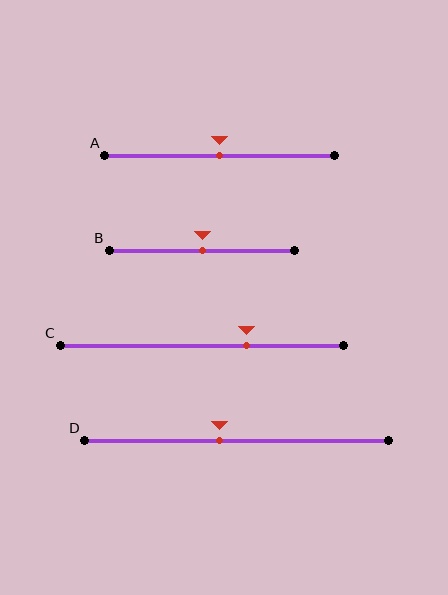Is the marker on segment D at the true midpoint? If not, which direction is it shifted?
No, the marker on segment D is shifted to the left by about 6% of the segment length.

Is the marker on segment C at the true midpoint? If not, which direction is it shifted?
No, the marker on segment C is shifted to the right by about 16% of the segment length.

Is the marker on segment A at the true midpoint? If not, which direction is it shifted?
Yes, the marker on segment A is at the true midpoint.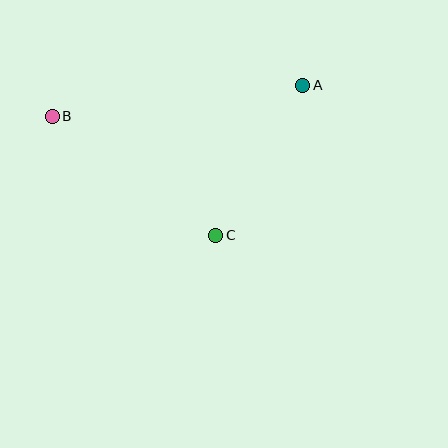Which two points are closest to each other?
Points A and C are closest to each other.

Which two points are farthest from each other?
Points A and B are farthest from each other.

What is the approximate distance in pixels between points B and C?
The distance between B and C is approximately 202 pixels.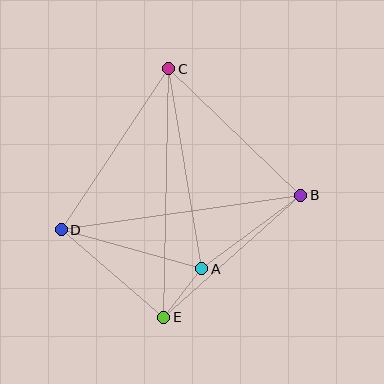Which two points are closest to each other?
Points A and E are closest to each other.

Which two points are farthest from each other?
Points C and E are farthest from each other.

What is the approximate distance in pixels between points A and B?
The distance between A and B is approximately 123 pixels.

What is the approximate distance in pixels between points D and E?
The distance between D and E is approximately 135 pixels.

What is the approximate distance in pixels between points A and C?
The distance between A and C is approximately 203 pixels.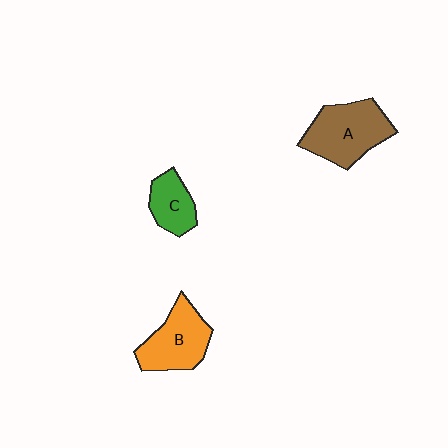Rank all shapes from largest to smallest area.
From largest to smallest: A (brown), B (orange), C (green).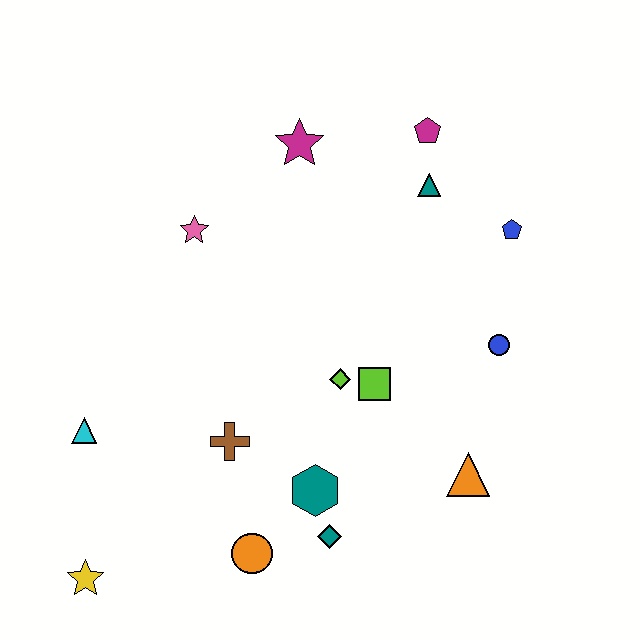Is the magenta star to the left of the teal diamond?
Yes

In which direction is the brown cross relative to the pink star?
The brown cross is below the pink star.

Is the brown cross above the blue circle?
No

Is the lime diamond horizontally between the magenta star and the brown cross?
No